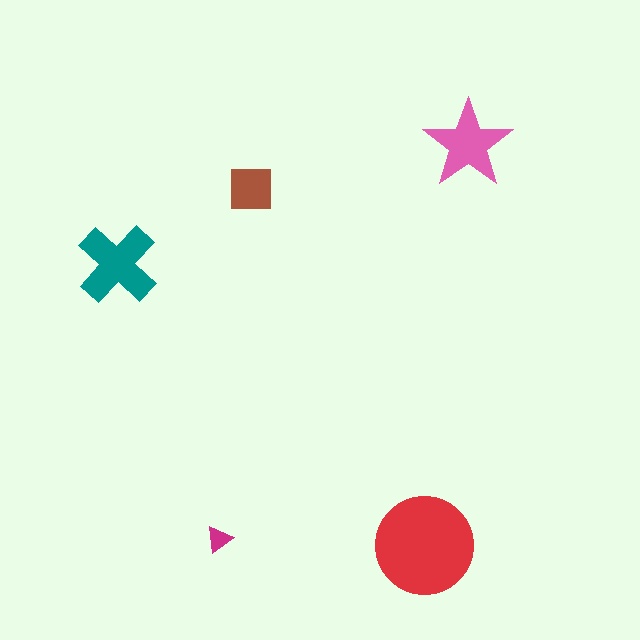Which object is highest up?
The pink star is topmost.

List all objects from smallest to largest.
The magenta triangle, the brown square, the pink star, the teal cross, the red circle.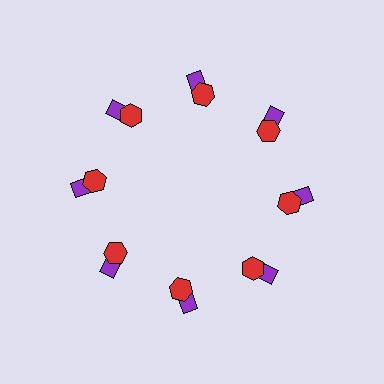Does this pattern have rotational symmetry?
Yes, this pattern has 8-fold rotational symmetry. It looks the same after rotating 45 degrees around the center.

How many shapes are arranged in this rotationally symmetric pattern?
There are 16 shapes, arranged in 8 groups of 2.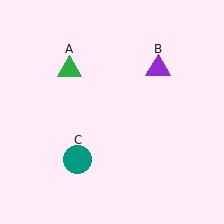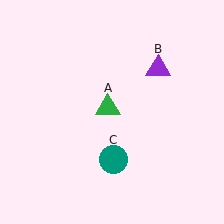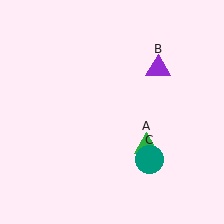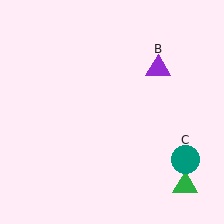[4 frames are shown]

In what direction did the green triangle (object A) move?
The green triangle (object A) moved down and to the right.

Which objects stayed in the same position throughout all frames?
Purple triangle (object B) remained stationary.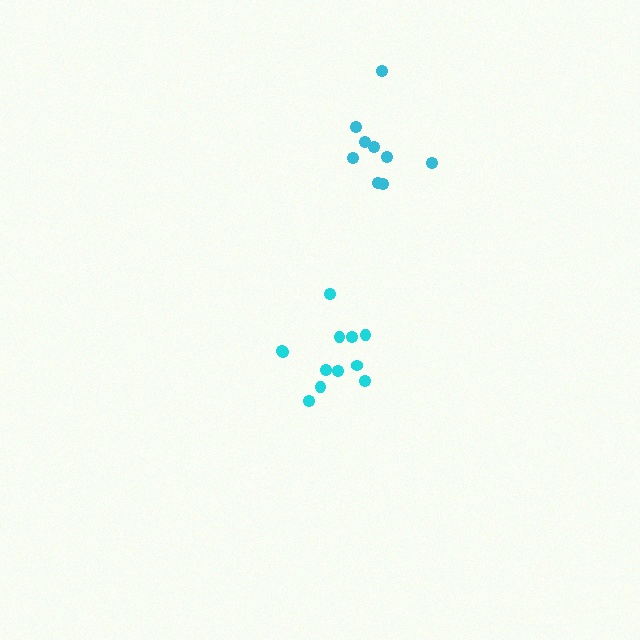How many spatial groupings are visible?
There are 2 spatial groupings.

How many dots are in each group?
Group 1: 12 dots, Group 2: 9 dots (21 total).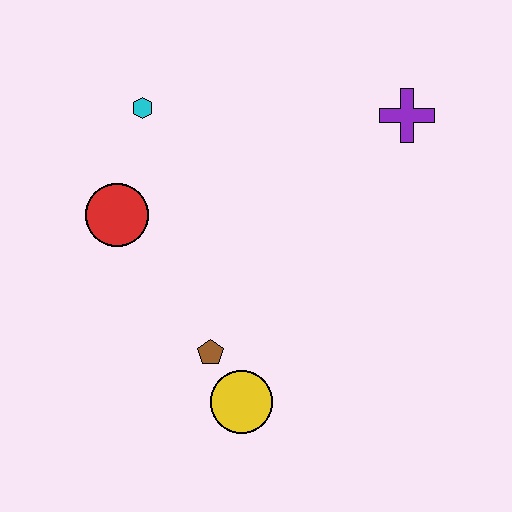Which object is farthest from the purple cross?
The yellow circle is farthest from the purple cross.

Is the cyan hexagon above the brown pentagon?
Yes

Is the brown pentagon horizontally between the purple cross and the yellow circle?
No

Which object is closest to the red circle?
The cyan hexagon is closest to the red circle.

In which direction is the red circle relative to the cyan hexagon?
The red circle is below the cyan hexagon.